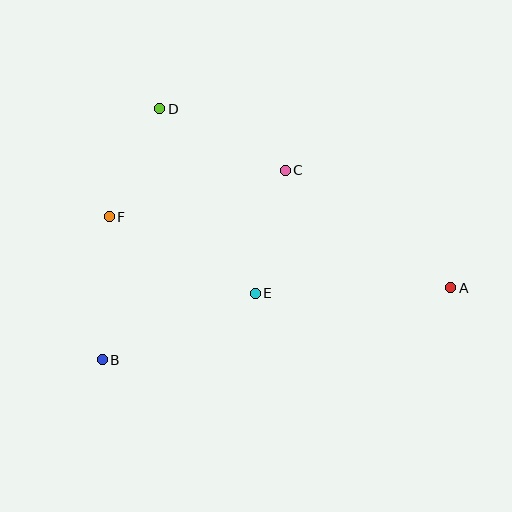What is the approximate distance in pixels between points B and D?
The distance between B and D is approximately 257 pixels.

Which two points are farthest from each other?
Points A and B are farthest from each other.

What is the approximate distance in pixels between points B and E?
The distance between B and E is approximately 167 pixels.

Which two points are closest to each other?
Points D and F are closest to each other.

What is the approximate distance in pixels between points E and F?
The distance between E and F is approximately 165 pixels.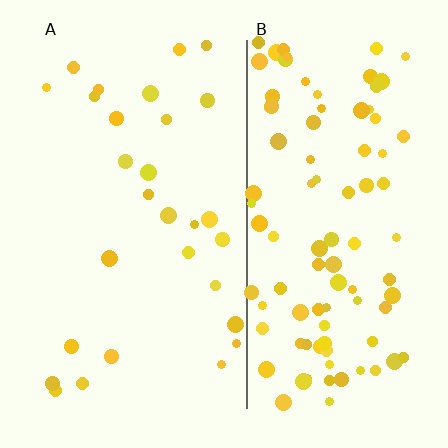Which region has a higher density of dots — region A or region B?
B (the right).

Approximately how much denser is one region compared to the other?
Approximately 3.4× — region B over region A.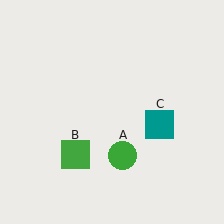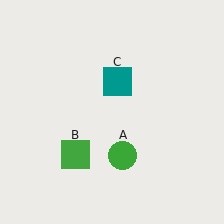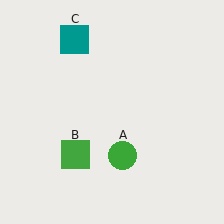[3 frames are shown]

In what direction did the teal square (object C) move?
The teal square (object C) moved up and to the left.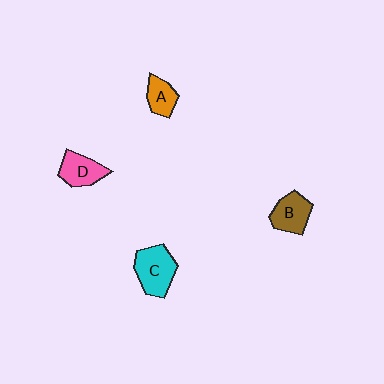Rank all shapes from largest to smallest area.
From largest to smallest: C (cyan), B (brown), D (pink), A (orange).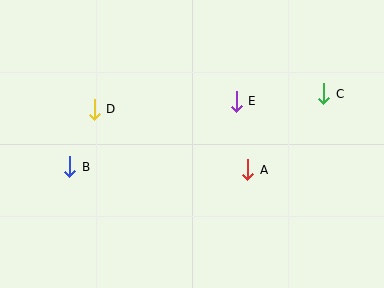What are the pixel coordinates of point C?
Point C is at (324, 94).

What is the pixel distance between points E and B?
The distance between E and B is 179 pixels.